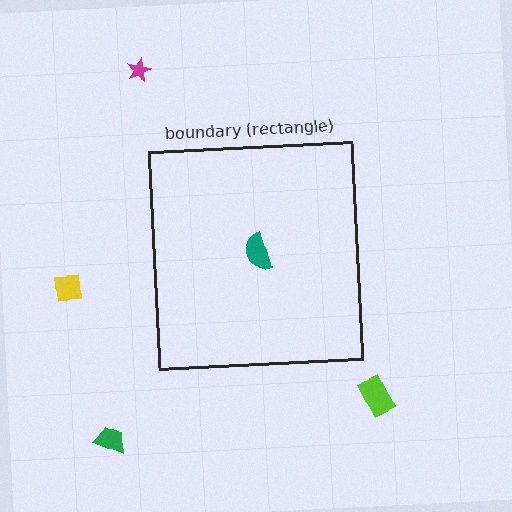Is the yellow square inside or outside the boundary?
Outside.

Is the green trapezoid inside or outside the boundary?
Outside.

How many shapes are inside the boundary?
1 inside, 4 outside.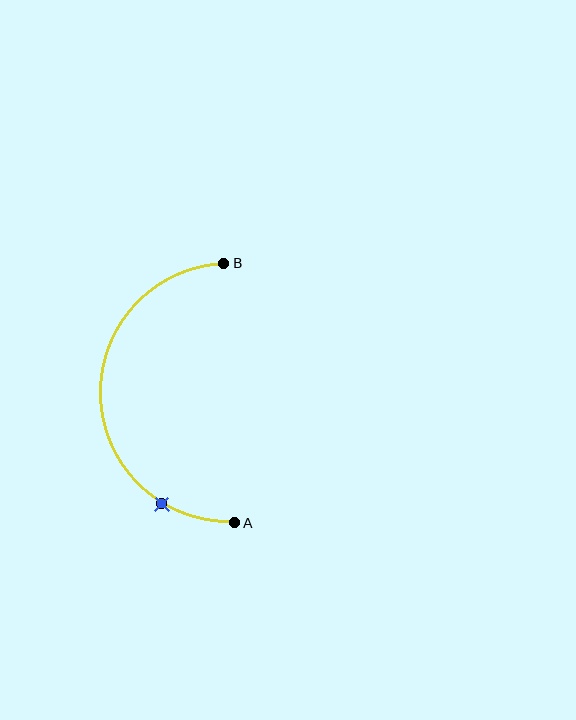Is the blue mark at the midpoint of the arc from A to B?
No. The blue mark lies on the arc but is closer to endpoint A. The arc midpoint would be at the point on the curve equidistant along the arc from both A and B.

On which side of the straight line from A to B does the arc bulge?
The arc bulges to the left of the straight line connecting A and B.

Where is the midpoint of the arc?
The arc midpoint is the point on the curve farthest from the straight line joining A and B. It sits to the left of that line.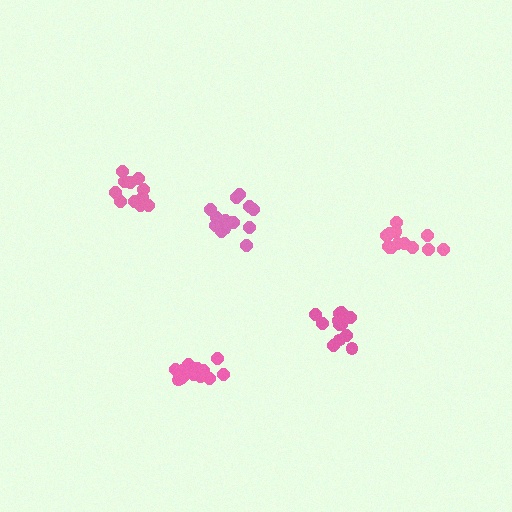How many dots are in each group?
Group 1: 16 dots, Group 2: 11 dots, Group 3: 13 dots, Group 4: 13 dots, Group 5: 14 dots (67 total).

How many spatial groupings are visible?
There are 5 spatial groupings.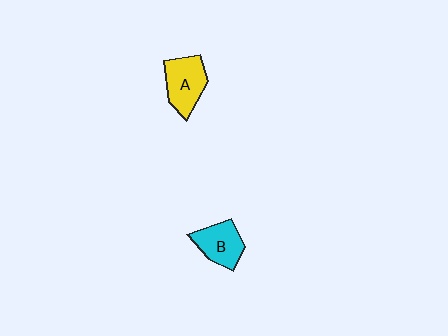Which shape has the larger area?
Shape A (yellow).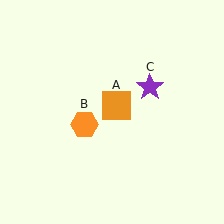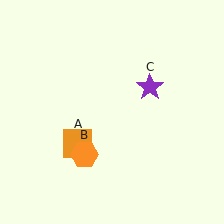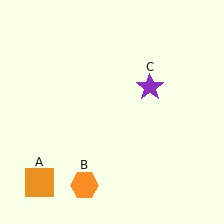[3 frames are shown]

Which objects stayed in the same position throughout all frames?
Purple star (object C) remained stationary.